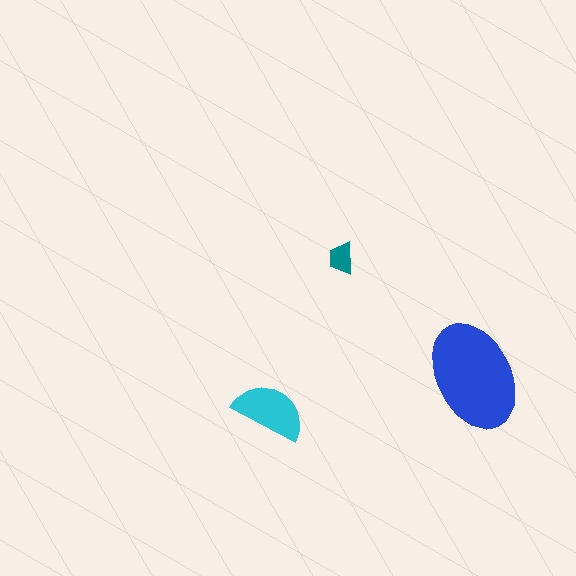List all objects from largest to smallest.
The blue ellipse, the cyan semicircle, the teal trapezoid.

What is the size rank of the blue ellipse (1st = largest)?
1st.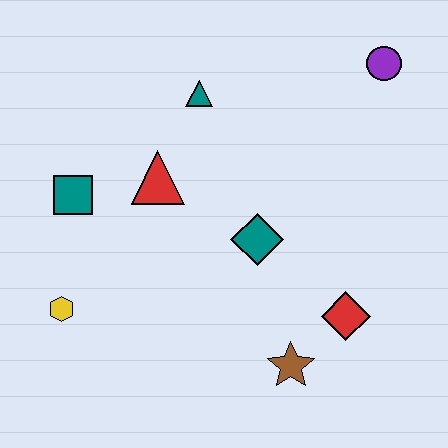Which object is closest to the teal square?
The red triangle is closest to the teal square.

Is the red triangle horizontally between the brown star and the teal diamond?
No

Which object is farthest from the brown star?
The purple circle is farthest from the brown star.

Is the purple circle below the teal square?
No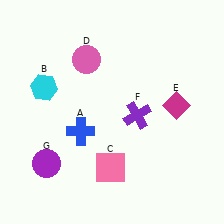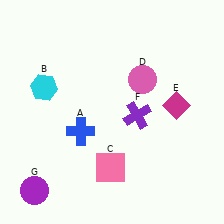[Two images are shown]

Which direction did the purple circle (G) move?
The purple circle (G) moved down.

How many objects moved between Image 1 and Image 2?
2 objects moved between the two images.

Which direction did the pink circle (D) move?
The pink circle (D) moved right.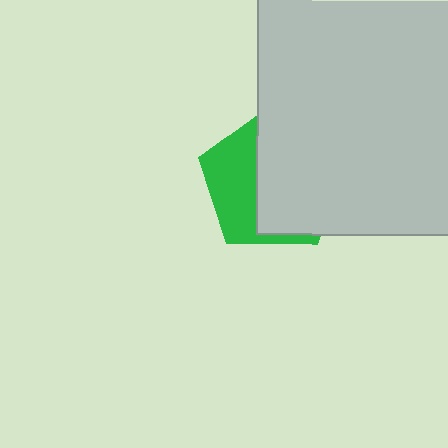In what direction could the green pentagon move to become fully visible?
The green pentagon could move left. That would shift it out from behind the light gray square entirely.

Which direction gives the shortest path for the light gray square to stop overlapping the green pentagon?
Moving right gives the shortest separation.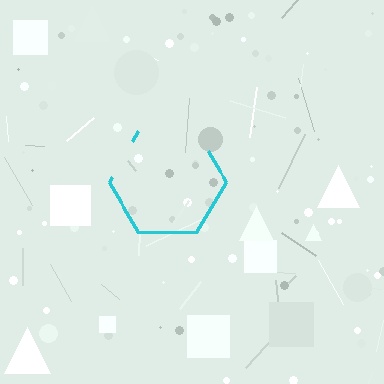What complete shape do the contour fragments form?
The contour fragments form a hexagon.